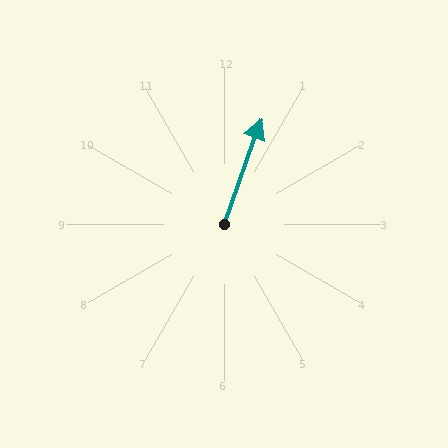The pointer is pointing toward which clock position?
Roughly 1 o'clock.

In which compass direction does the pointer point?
North.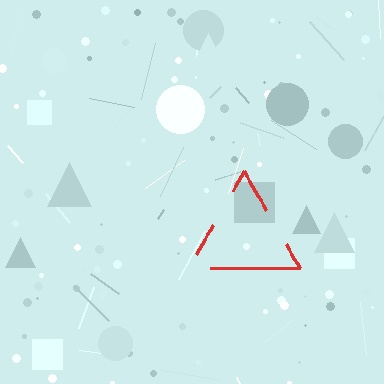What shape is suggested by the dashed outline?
The dashed outline suggests a triangle.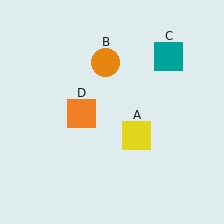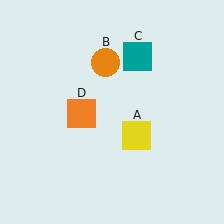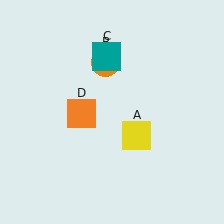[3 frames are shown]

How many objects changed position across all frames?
1 object changed position: teal square (object C).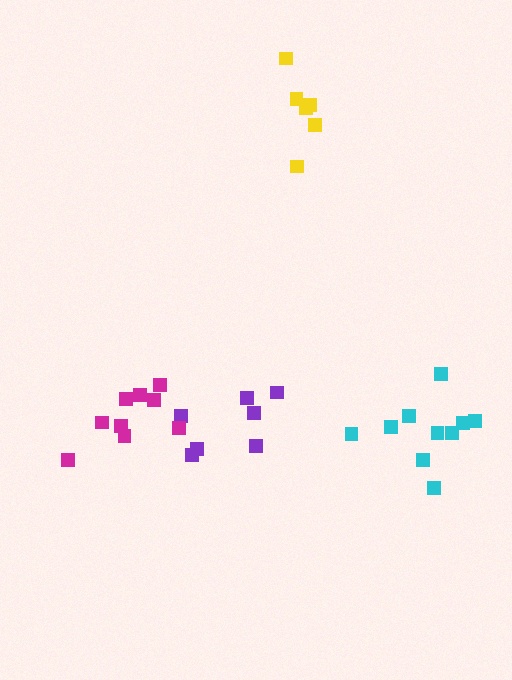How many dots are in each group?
Group 1: 7 dots, Group 2: 10 dots, Group 3: 6 dots, Group 4: 9 dots (32 total).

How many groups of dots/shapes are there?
There are 4 groups.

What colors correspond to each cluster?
The clusters are colored: purple, cyan, yellow, magenta.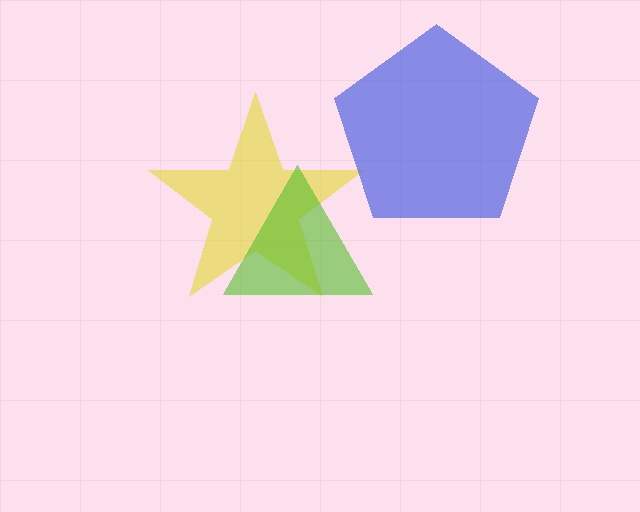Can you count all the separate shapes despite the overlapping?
Yes, there are 3 separate shapes.